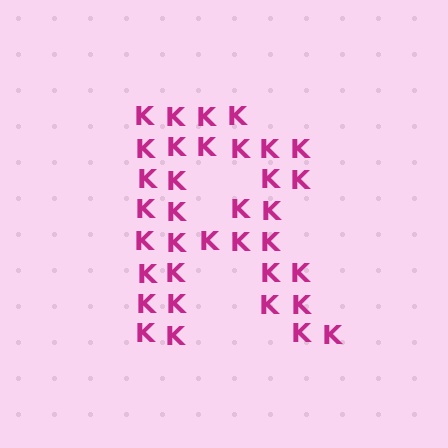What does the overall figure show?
The overall figure shows the letter R.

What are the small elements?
The small elements are letter K's.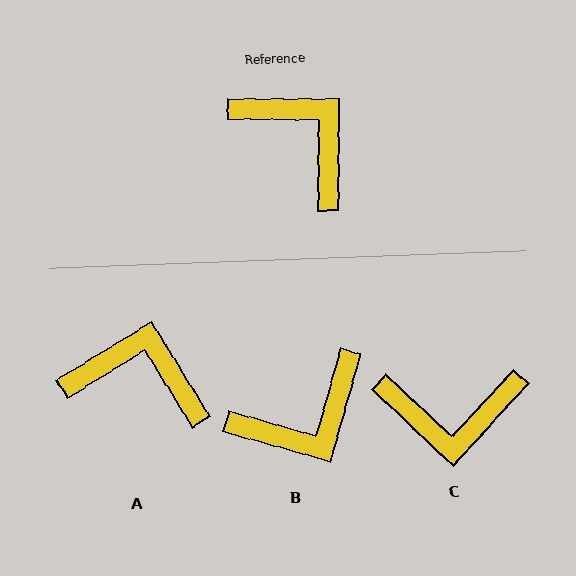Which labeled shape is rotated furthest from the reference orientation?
C, about 133 degrees away.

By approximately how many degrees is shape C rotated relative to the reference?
Approximately 133 degrees clockwise.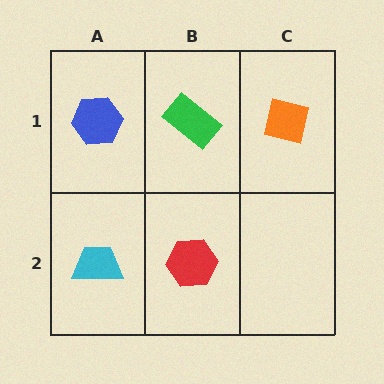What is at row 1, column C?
An orange square.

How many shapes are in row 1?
3 shapes.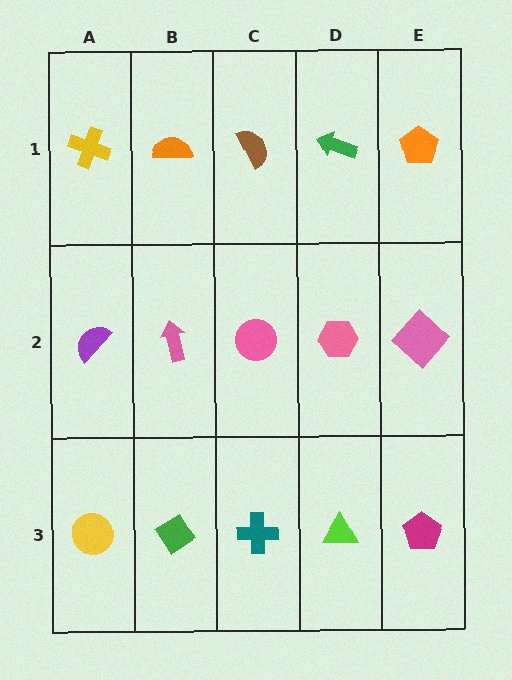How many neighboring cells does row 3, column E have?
2.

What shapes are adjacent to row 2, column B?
An orange semicircle (row 1, column B), a green diamond (row 3, column B), a purple semicircle (row 2, column A), a pink circle (row 2, column C).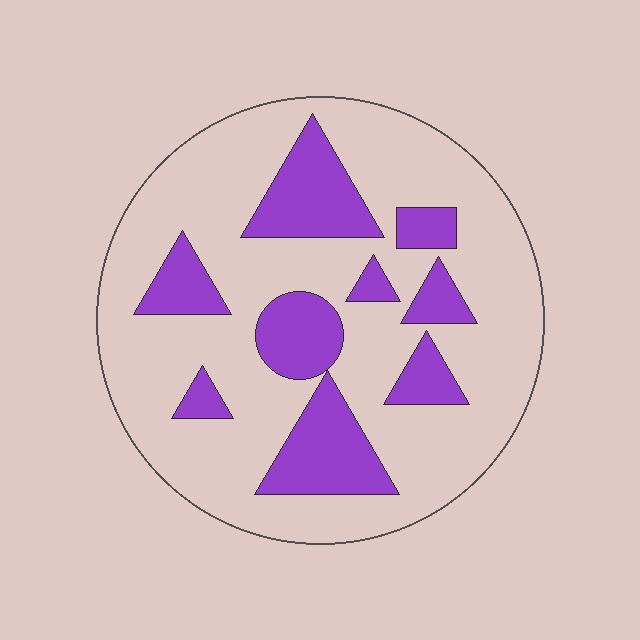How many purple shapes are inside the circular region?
9.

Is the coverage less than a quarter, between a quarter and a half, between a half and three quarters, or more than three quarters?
Between a quarter and a half.